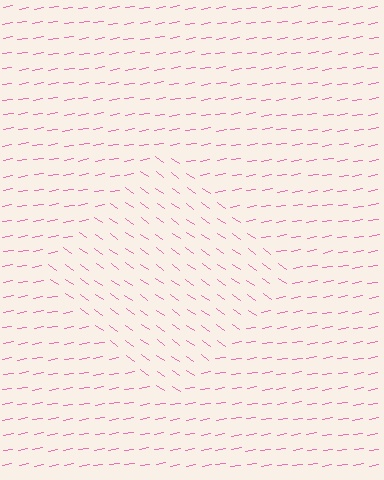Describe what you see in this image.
The image is filled with small pink line segments. A diamond region in the image has lines oriented differently from the surrounding lines, creating a visible texture boundary.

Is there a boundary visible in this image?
Yes, there is a texture boundary formed by a change in line orientation.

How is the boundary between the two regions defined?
The boundary is defined purely by a change in line orientation (approximately 45 degrees difference). All lines are the same color and thickness.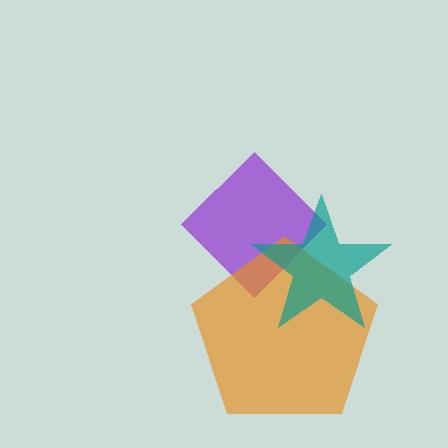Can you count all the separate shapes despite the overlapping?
Yes, there are 3 separate shapes.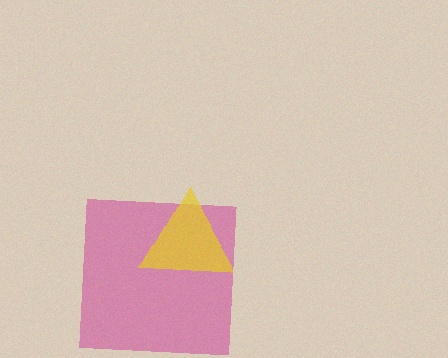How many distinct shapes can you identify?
There are 2 distinct shapes: a magenta square, a yellow triangle.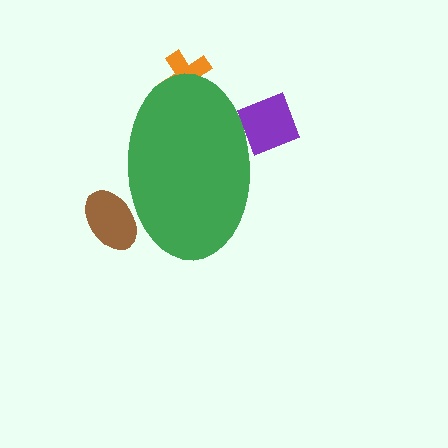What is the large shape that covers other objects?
A green ellipse.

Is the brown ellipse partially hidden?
Yes, the brown ellipse is partially hidden behind the green ellipse.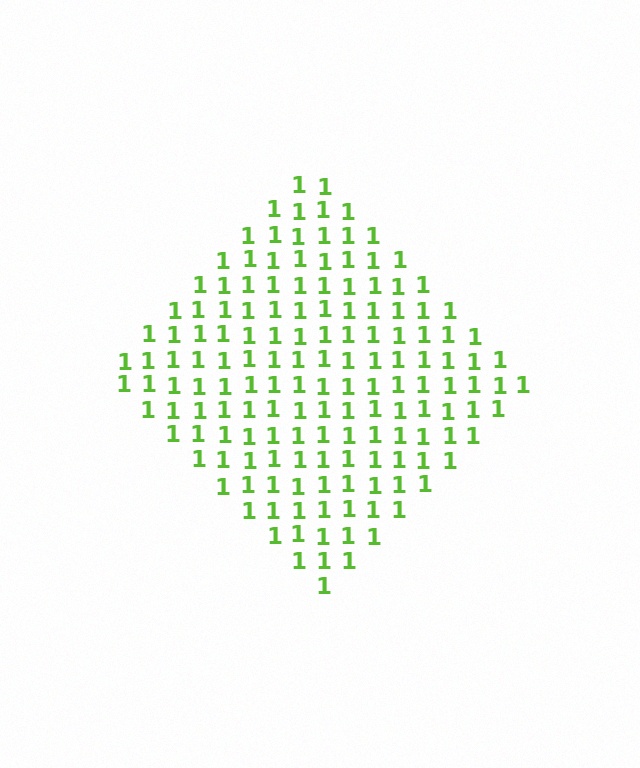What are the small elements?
The small elements are digit 1's.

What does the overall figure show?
The overall figure shows a diamond.